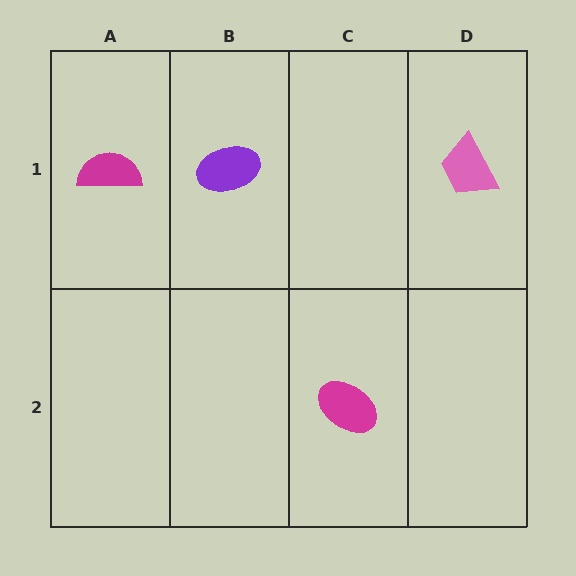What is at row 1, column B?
A purple ellipse.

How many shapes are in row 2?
1 shape.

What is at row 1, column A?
A magenta semicircle.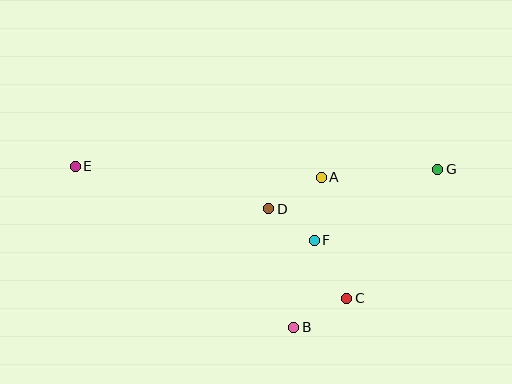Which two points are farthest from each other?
Points E and G are farthest from each other.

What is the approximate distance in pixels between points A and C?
The distance between A and C is approximately 124 pixels.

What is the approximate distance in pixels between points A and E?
The distance between A and E is approximately 246 pixels.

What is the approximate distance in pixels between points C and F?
The distance between C and F is approximately 66 pixels.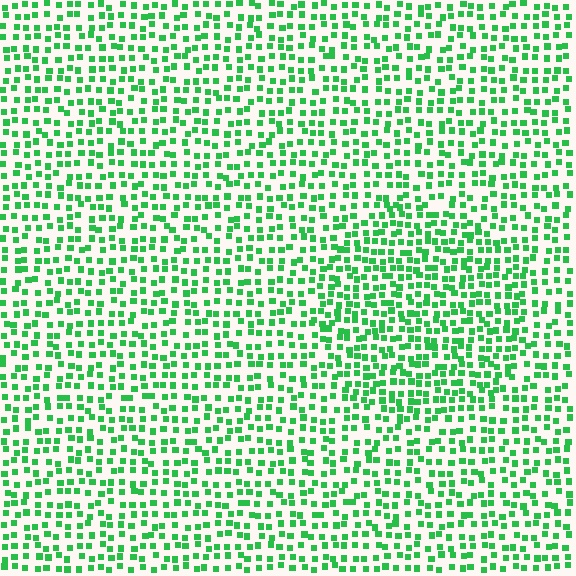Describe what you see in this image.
The image contains small green elements arranged at two different densities. A circle-shaped region is visible where the elements are more densely packed than the surrounding area.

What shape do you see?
I see a circle.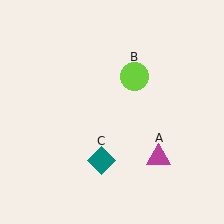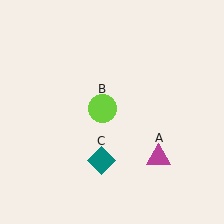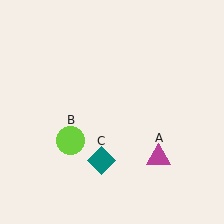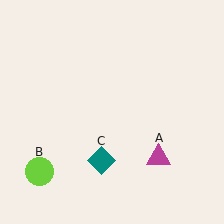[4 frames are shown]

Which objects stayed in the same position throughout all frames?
Magenta triangle (object A) and teal diamond (object C) remained stationary.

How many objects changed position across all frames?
1 object changed position: lime circle (object B).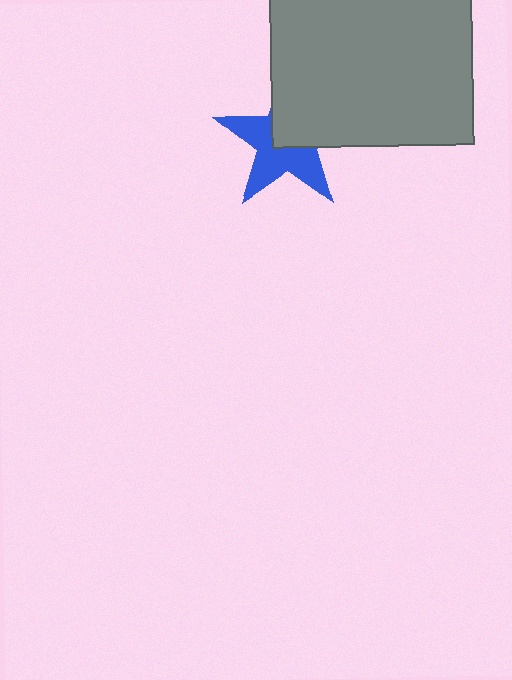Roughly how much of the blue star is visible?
About half of it is visible (roughly 55%).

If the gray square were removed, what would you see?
You would see the complete blue star.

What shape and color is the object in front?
The object in front is a gray square.